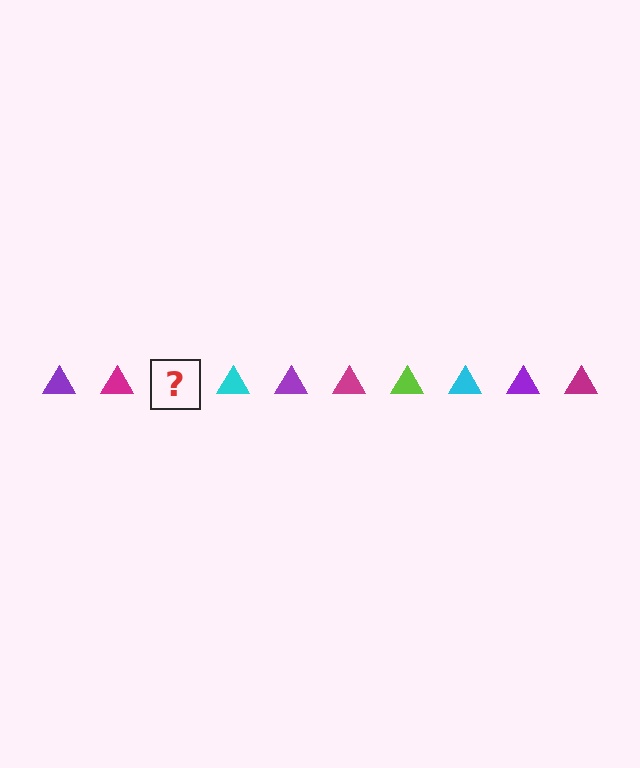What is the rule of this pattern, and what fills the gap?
The rule is that the pattern cycles through purple, magenta, lime, cyan triangles. The gap should be filled with a lime triangle.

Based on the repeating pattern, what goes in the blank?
The blank should be a lime triangle.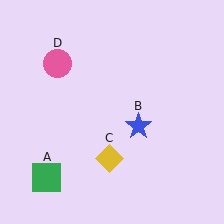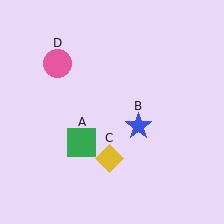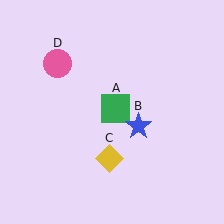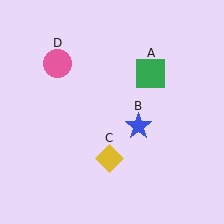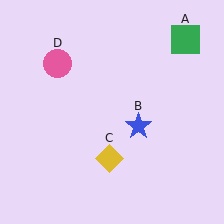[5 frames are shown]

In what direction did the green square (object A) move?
The green square (object A) moved up and to the right.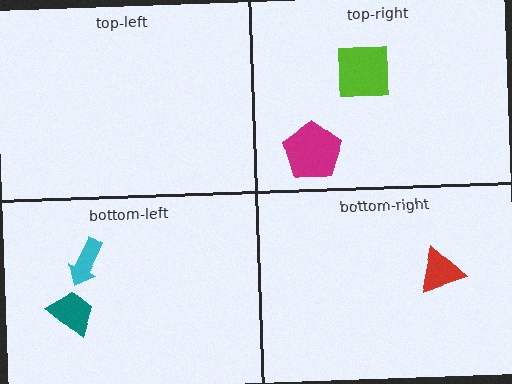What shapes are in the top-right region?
The lime square, the magenta pentagon.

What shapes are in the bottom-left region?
The cyan arrow, the teal trapezoid.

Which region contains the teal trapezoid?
The bottom-left region.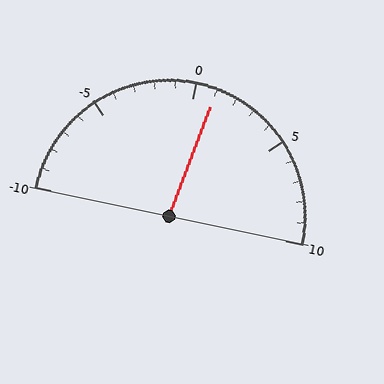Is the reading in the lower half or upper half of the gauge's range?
The reading is in the upper half of the range (-10 to 10).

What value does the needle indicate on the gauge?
The needle indicates approximately 1.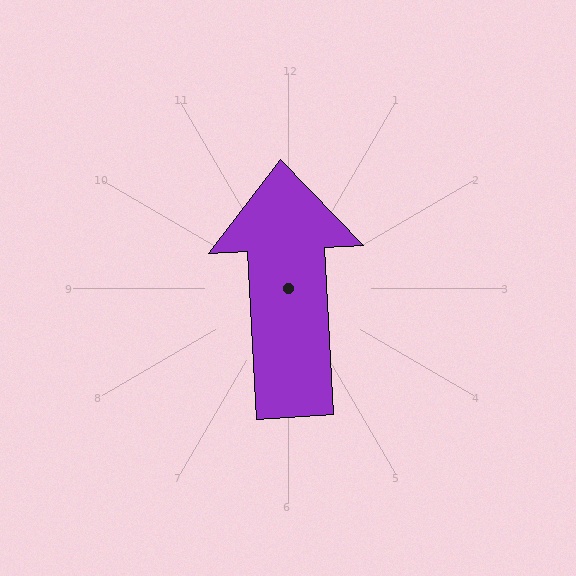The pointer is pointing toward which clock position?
Roughly 12 o'clock.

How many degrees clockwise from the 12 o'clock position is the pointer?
Approximately 357 degrees.